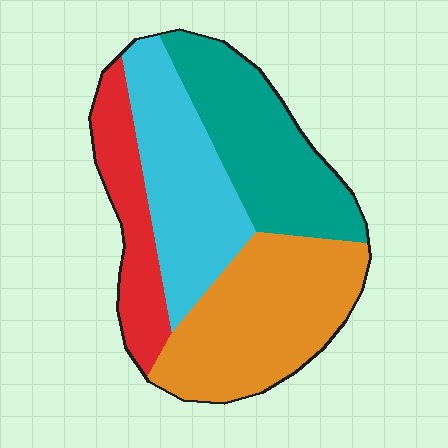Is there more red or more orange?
Orange.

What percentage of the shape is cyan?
Cyan covers roughly 25% of the shape.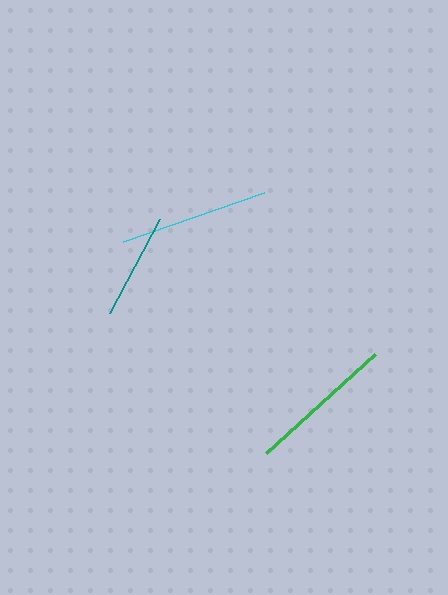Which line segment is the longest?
The cyan line is the longest at approximately 149 pixels.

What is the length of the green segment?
The green segment is approximately 147 pixels long.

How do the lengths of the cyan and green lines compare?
The cyan and green lines are approximately the same length.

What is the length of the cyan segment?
The cyan segment is approximately 149 pixels long.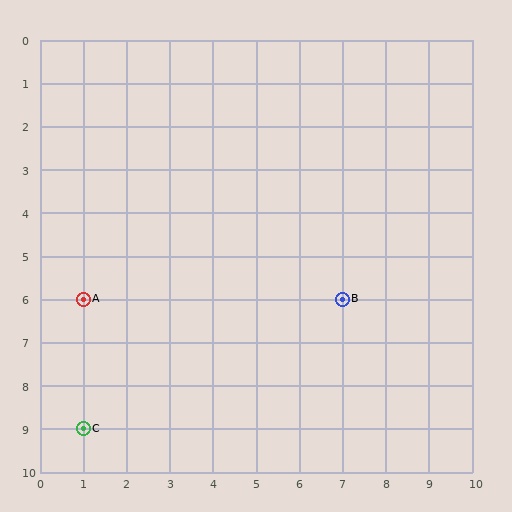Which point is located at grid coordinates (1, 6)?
Point A is at (1, 6).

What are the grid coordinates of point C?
Point C is at grid coordinates (1, 9).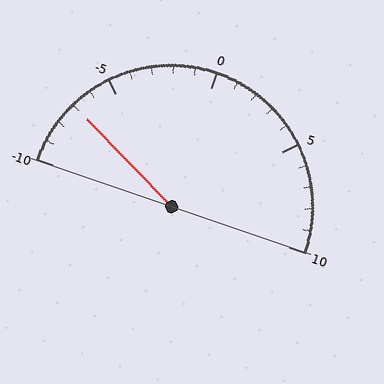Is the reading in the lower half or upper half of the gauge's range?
The reading is in the lower half of the range (-10 to 10).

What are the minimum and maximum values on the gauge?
The gauge ranges from -10 to 10.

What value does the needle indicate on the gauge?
The needle indicates approximately -7.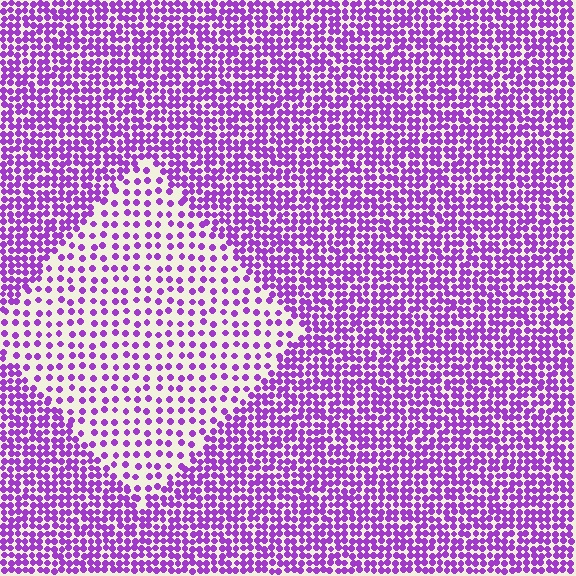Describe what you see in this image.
The image contains small purple elements arranged at two different densities. A diamond-shaped region is visible where the elements are less densely packed than the surrounding area.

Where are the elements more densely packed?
The elements are more densely packed outside the diamond boundary.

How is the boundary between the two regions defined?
The boundary is defined by a change in element density (approximately 2.3x ratio). All elements are the same color, size, and shape.